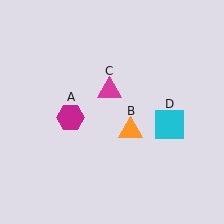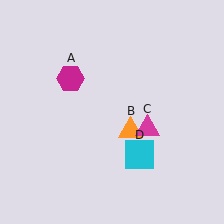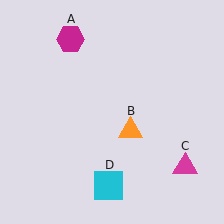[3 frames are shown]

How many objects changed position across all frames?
3 objects changed position: magenta hexagon (object A), magenta triangle (object C), cyan square (object D).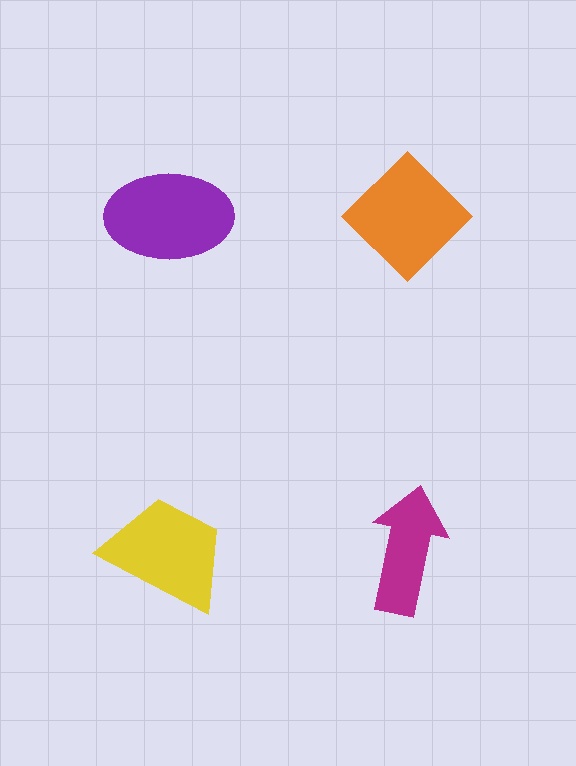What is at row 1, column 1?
A purple ellipse.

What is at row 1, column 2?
An orange diamond.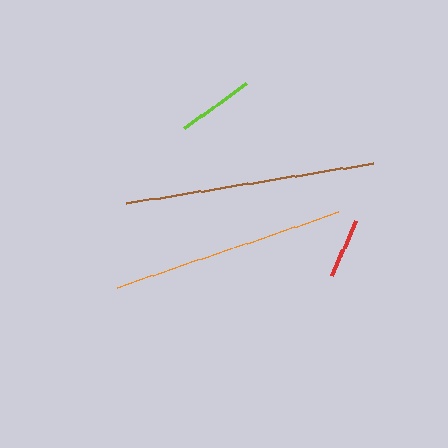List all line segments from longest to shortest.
From longest to shortest: brown, orange, lime, red.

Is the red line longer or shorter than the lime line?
The lime line is longer than the red line.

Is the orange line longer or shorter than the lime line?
The orange line is longer than the lime line.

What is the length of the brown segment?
The brown segment is approximately 250 pixels long.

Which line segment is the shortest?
The red line is the shortest at approximately 60 pixels.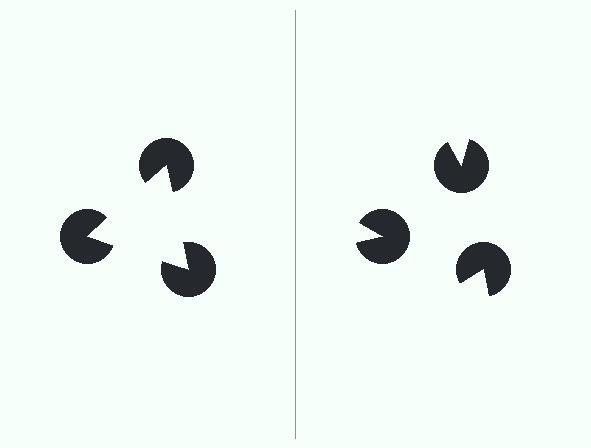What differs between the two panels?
The pac-man discs are positioned identically on both sides; only the wedge orientations differ. On the left they align to a triangle; on the right they are misaligned.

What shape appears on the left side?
An illusory triangle.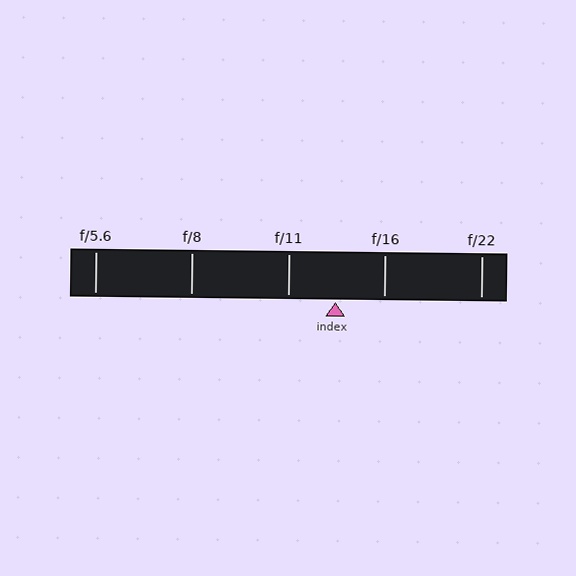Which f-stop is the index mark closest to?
The index mark is closest to f/11.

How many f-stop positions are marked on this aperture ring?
There are 5 f-stop positions marked.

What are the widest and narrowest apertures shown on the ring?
The widest aperture shown is f/5.6 and the narrowest is f/22.